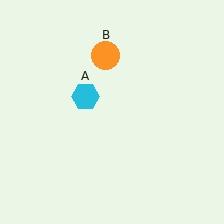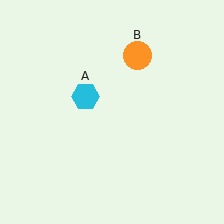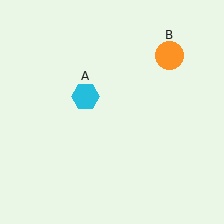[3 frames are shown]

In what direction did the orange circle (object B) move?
The orange circle (object B) moved right.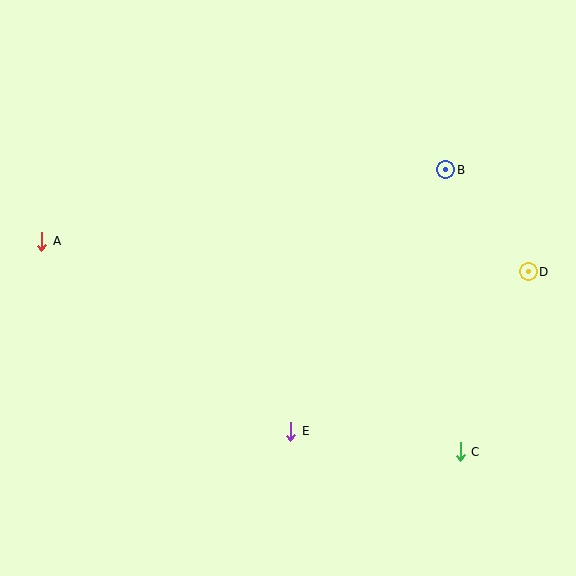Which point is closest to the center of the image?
Point E at (291, 431) is closest to the center.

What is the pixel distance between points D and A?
The distance between D and A is 488 pixels.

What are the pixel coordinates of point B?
Point B is at (446, 170).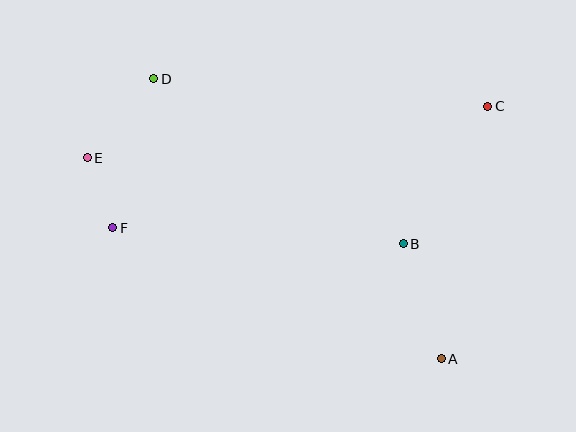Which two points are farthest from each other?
Points A and E are farthest from each other.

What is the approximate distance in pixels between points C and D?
The distance between C and D is approximately 335 pixels.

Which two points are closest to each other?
Points E and F are closest to each other.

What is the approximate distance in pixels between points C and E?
The distance between C and E is approximately 404 pixels.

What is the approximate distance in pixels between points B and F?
The distance between B and F is approximately 291 pixels.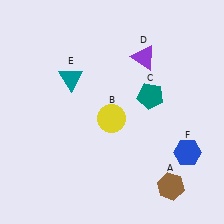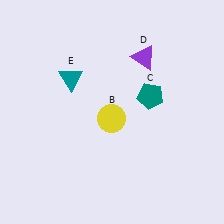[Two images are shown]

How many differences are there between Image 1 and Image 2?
There are 2 differences between the two images.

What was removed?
The brown hexagon (A), the blue hexagon (F) were removed in Image 2.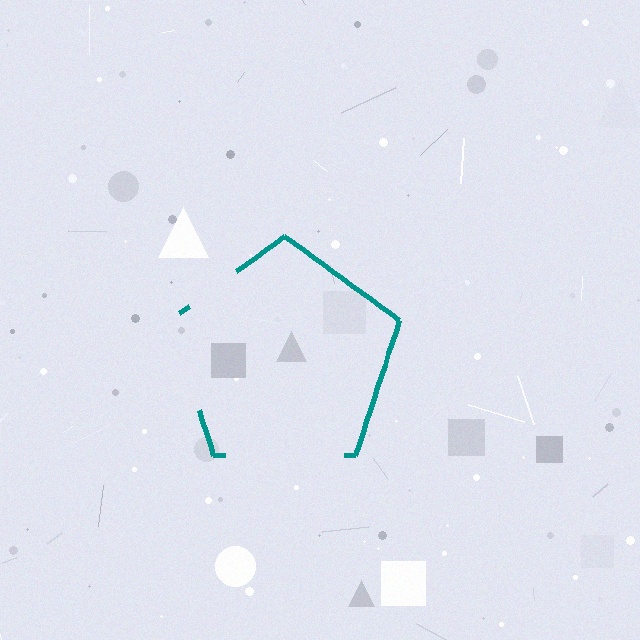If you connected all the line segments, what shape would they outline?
They would outline a pentagon.